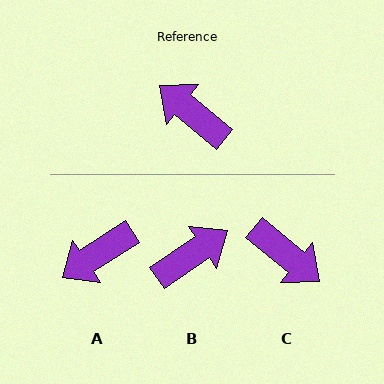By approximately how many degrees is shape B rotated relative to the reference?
Approximately 107 degrees clockwise.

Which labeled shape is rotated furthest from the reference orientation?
C, about 180 degrees away.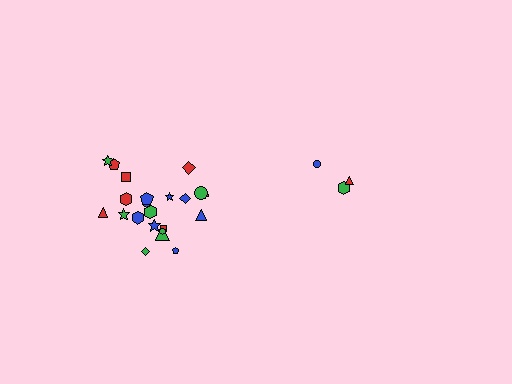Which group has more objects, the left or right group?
The left group.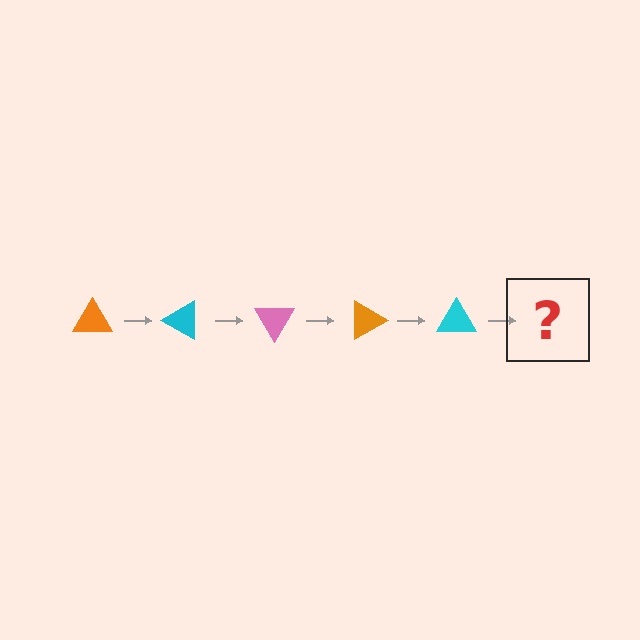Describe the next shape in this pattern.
It should be a pink triangle, rotated 150 degrees from the start.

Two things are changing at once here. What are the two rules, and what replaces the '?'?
The two rules are that it rotates 30 degrees each step and the color cycles through orange, cyan, and pink. The '?' should be a pink triangle, rotated 150 degrees from the start.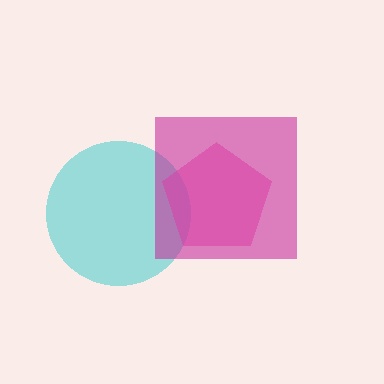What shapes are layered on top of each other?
The layered shapes are: a cyan circle, a pink pentagon, a magenta square.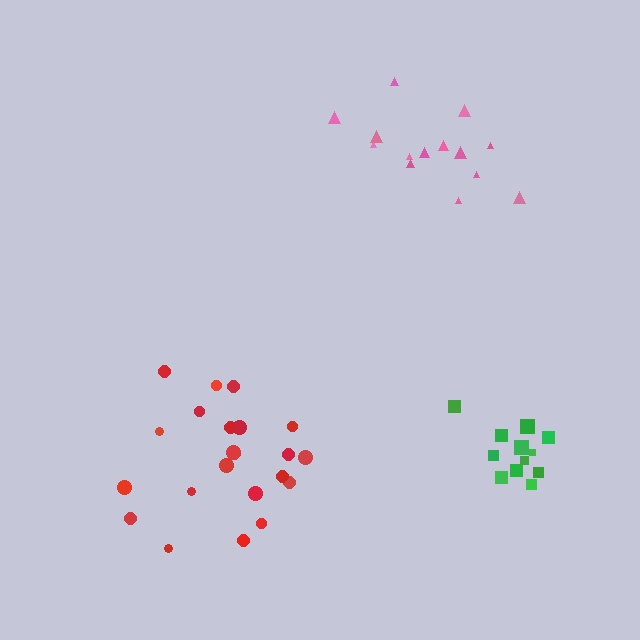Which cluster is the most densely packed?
Green.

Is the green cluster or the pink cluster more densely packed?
Green.